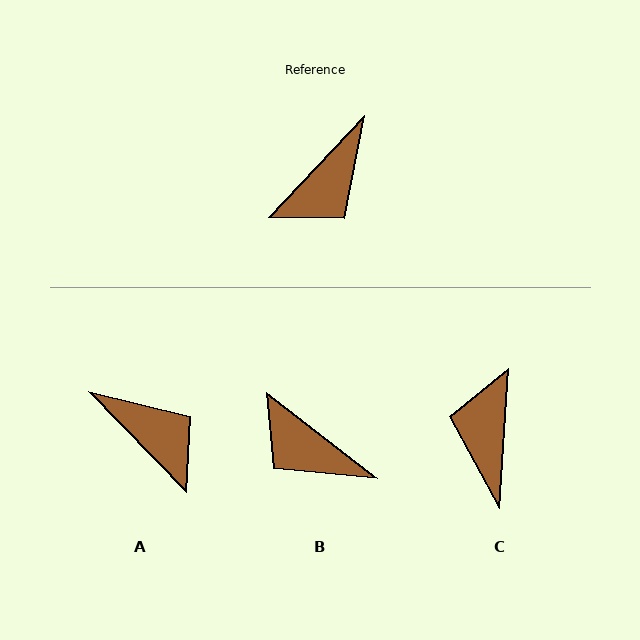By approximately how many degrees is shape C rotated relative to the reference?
Approximately 140 degrees clockwise.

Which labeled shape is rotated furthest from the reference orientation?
C, about 140 degrees away.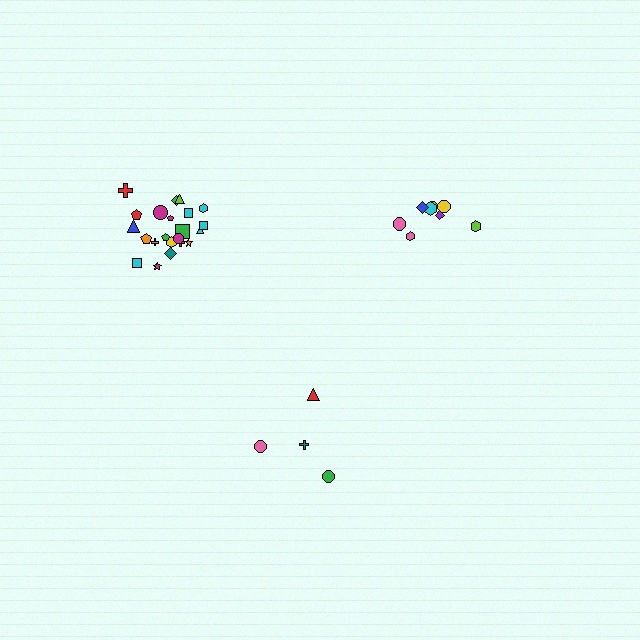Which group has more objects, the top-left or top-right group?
The top-left group.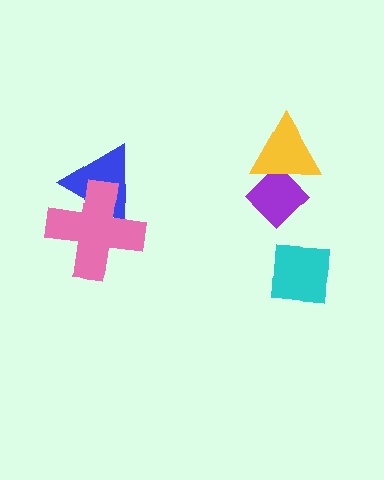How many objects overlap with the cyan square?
0 objects overlap with the cyan square.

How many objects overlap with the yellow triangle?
1 object overlaps with the yellow triangle.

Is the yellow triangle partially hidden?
No, no other shape covers it.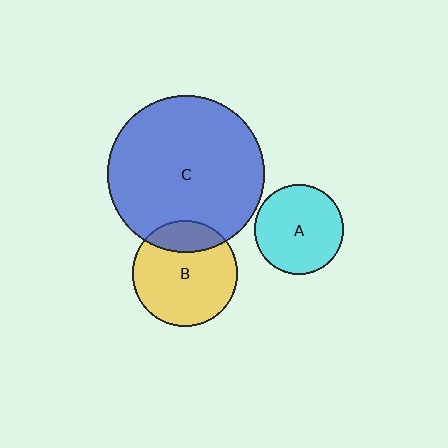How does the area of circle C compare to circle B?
Approximately 2.2 times.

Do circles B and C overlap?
Yes.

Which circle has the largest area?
Circle C (blue).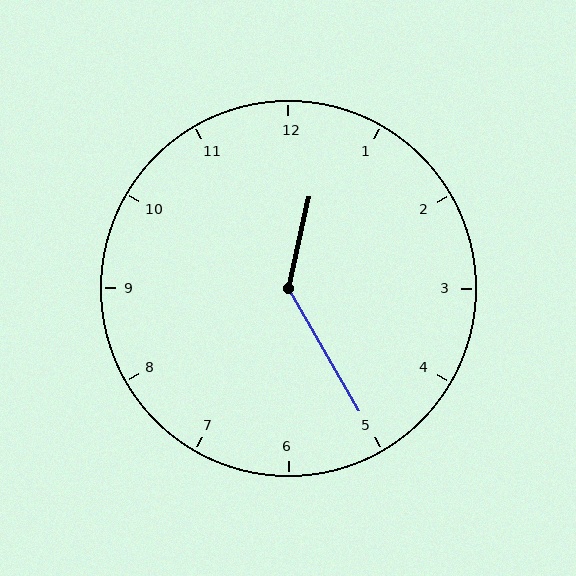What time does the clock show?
12:25.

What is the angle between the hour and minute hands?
Approximately 138 degrees.